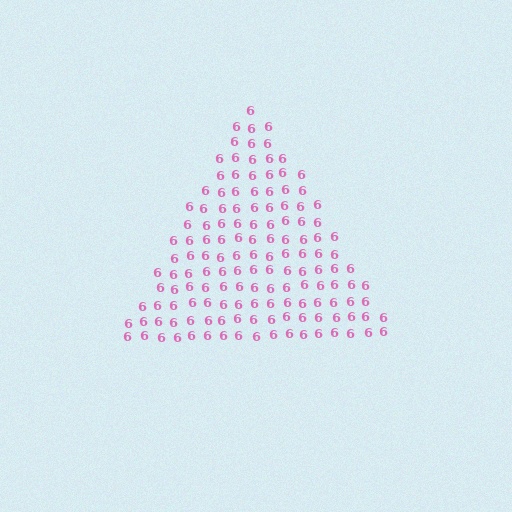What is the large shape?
The large shape is a triangle.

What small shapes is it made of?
It is made of small digit 6's.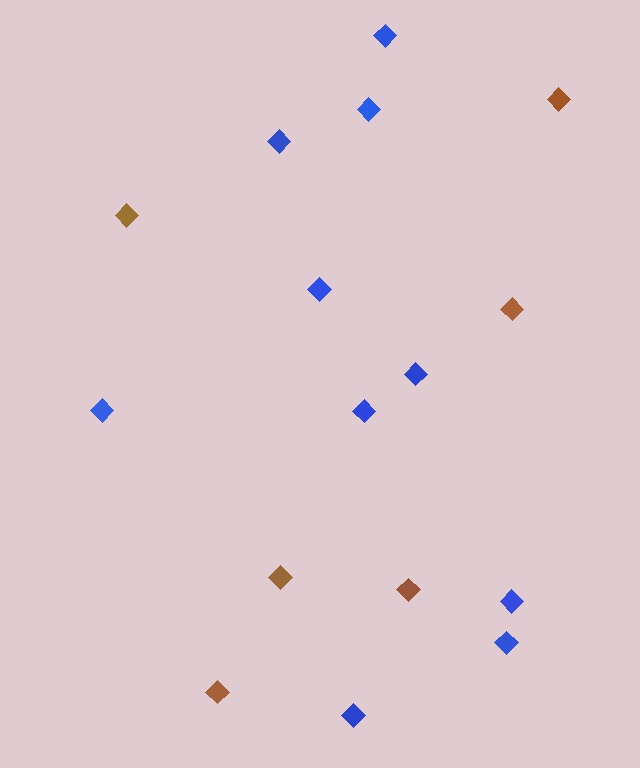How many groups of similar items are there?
There are 2 groups: one group of brown diamonds (6) and one group of blue diamonds (10).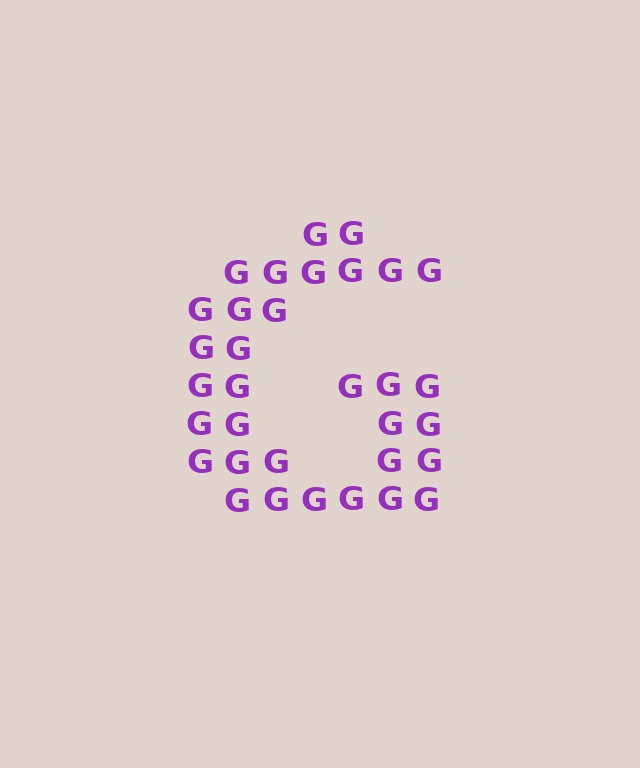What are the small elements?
The small elements are letter G's.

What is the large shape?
The large shape is the letter G.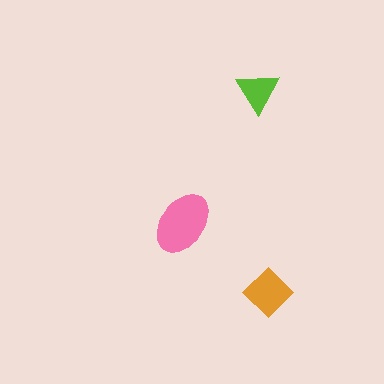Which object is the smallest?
The lime triangle.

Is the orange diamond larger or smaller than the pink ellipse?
Smaller.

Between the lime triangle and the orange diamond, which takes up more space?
The orange diamond.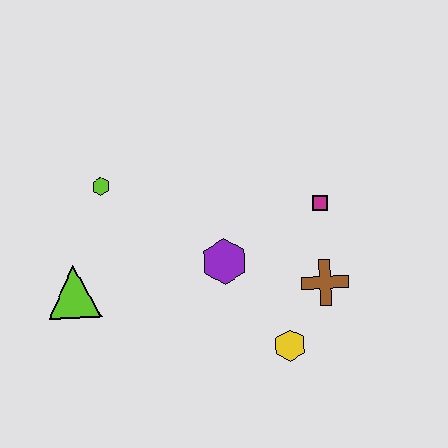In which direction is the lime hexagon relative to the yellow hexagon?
The lime hexagon is to the left of the yellow hexagon.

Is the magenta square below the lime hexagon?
Yes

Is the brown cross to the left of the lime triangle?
No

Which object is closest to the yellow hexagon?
The brown cross is closest to the yellow hexagon.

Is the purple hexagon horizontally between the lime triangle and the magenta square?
Yes